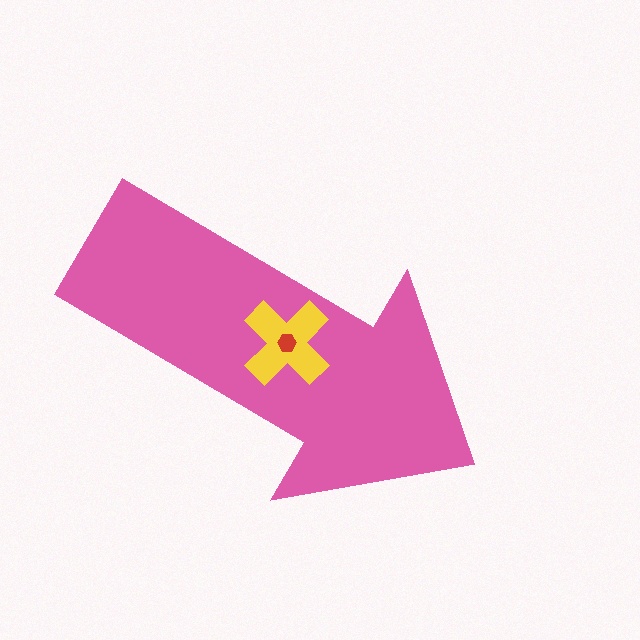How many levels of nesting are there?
3.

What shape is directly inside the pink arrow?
The yellow cross.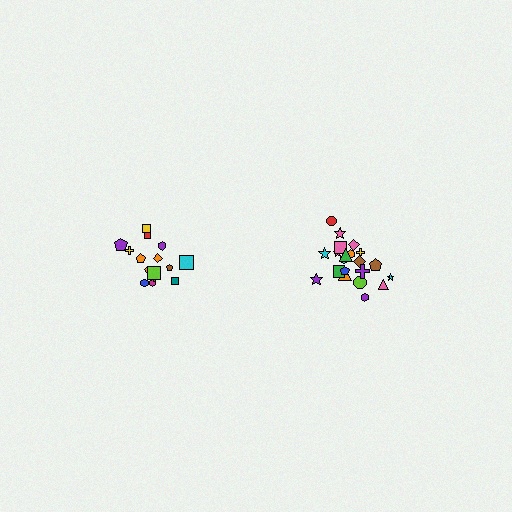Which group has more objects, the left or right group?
The right group.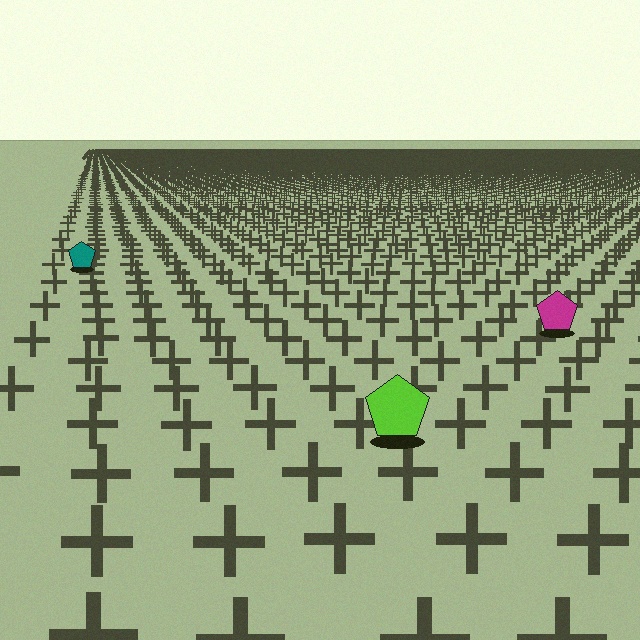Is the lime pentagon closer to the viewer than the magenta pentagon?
Yes. The lime pentagon is closer — you can tell from the texture gradient: the ground texture is coarser near it.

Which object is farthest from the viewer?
The teal pentagon is farthest from the viewer. It appears smaller and the ground texture around it is denser.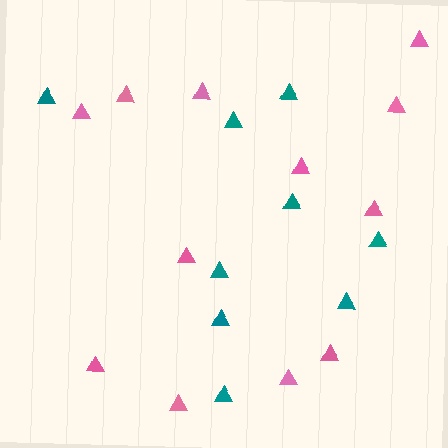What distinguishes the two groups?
There are 2 groups: one group of pink triangles (12) and one group of teal triangles (9).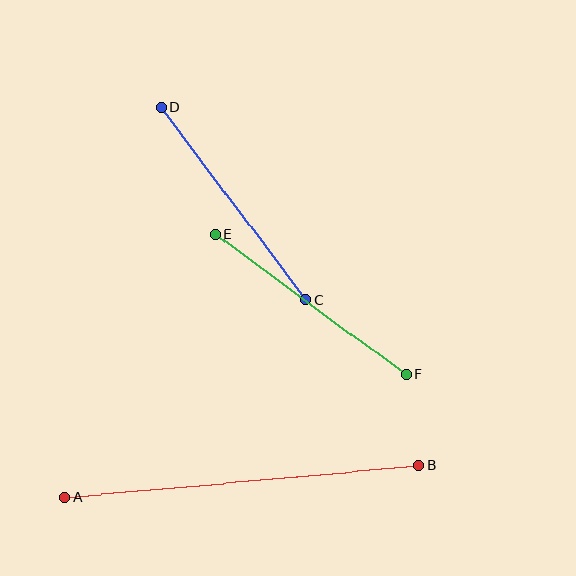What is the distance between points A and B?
The distance is approximately 356 pixels.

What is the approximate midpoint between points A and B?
The midpoint is at approximately (242, 481) pixels.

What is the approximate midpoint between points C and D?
The midpoint is at approximately (234, 203) pixels.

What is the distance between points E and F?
The distance is approximately 237 pixels.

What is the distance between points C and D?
The distance is approximately 241 pixels.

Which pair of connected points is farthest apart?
Points A and B are farthest apart.